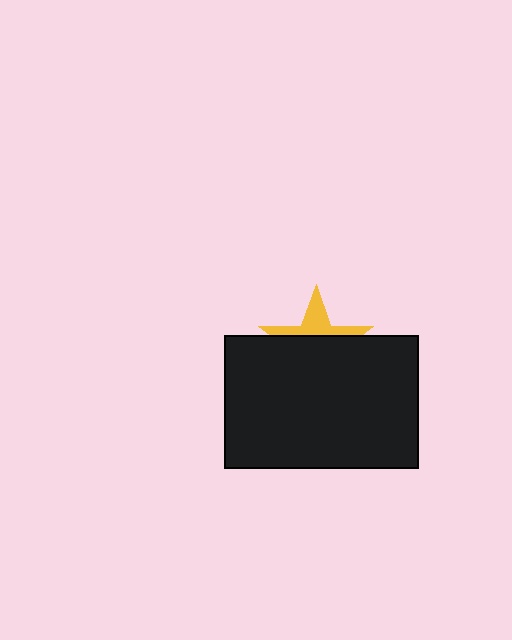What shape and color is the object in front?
The object in front is a black rectangle.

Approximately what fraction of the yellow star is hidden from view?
Roughly 62% of the yellow star is hidden behind the black rectangle.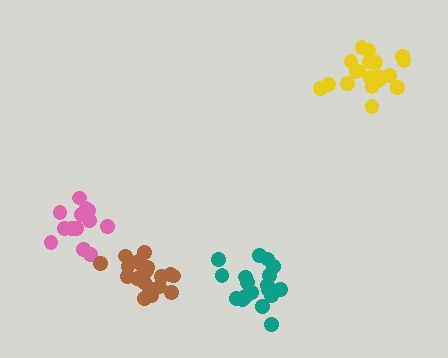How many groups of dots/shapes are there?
There are 4 groups.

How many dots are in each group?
Group 1: 13 dots, Group 2: 19 dots, Group 3: 18 dots, Group 4: 19 dots (69 total).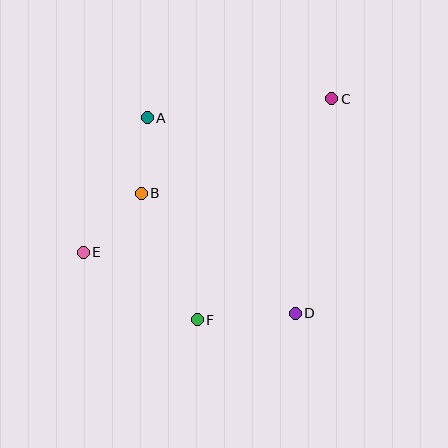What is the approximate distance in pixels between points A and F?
The distance between A and F is approximately 208 pixels.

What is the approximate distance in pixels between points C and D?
The distance between C and D is approximately 217 pixels.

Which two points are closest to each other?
Points A and B are closest to each other.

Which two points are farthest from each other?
Points C and E are farthest from each other.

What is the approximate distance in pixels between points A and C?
The distance between A and C is approximately 186 pixels.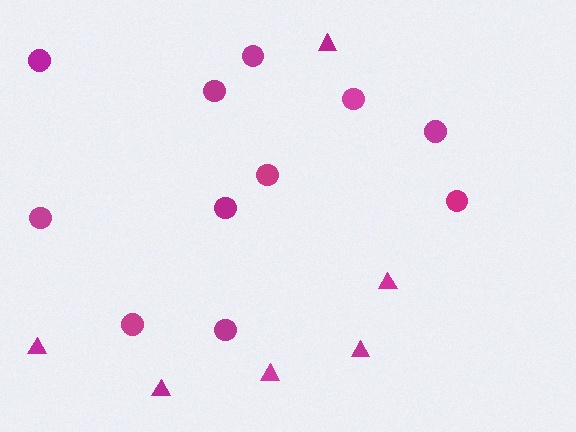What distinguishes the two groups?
There are 2 groups: one group of circles (11) and one group of triangles (6).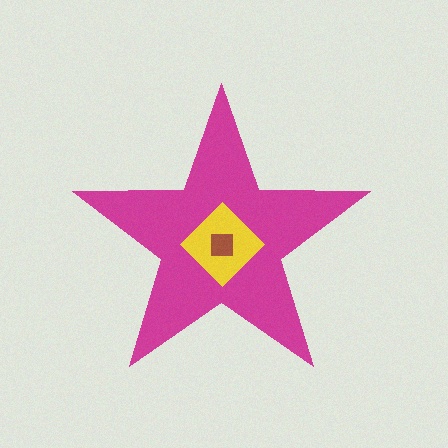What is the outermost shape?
The magenta star.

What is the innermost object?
The brown square.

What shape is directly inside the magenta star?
The yellow diamond.